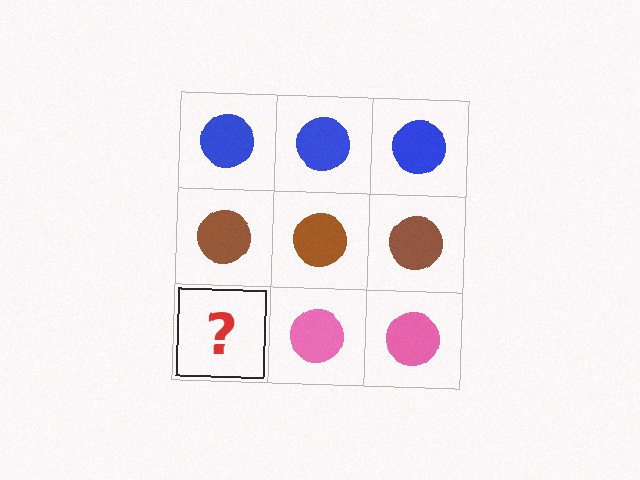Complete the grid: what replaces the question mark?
The question mark should be replaced with a pink circle.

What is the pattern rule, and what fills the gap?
The rule is that each row has a consistent color. The gap should be filled with a pink circle.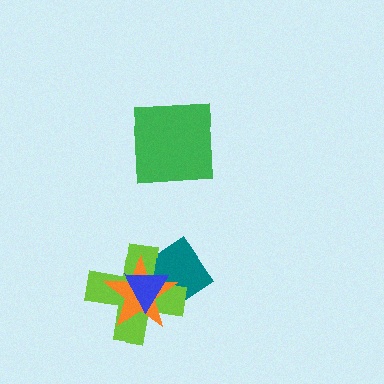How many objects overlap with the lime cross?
3 objects overlap with the lime cross.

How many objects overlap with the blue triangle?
3 objects overlap with the blue triangle.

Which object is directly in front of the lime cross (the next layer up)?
The orange star is directly in front of the lime cross.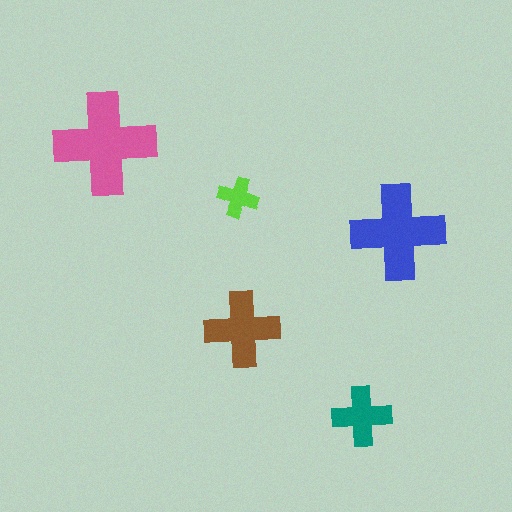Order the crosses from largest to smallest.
the pink one, the blue one, the brown one, the teal one, the lime one.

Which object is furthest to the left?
The pink cross is leftmost.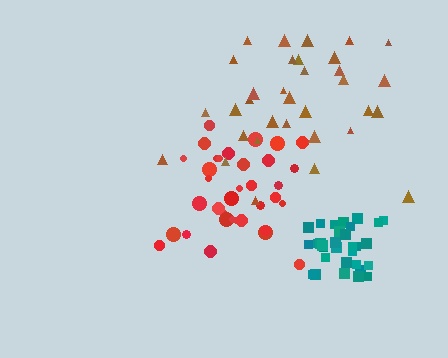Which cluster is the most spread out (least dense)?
Brown.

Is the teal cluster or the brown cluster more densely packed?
Teal.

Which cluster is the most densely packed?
Teal.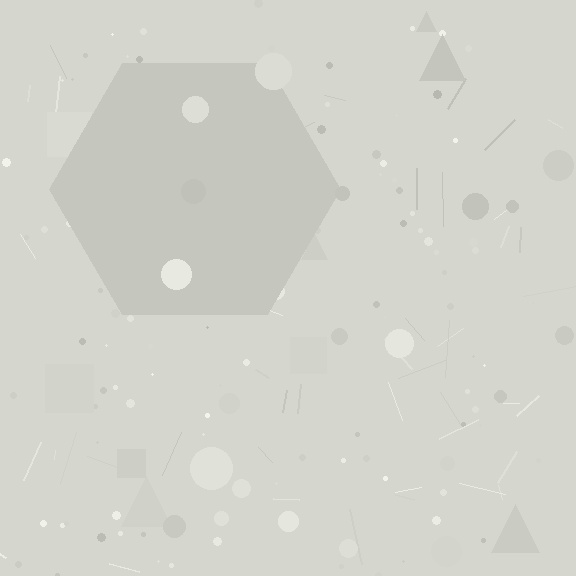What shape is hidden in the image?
A hexagon is hidden in the image.